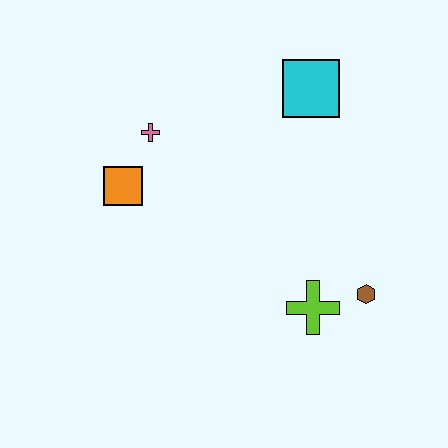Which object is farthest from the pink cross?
The brown hexagon is farthest from the pink cross.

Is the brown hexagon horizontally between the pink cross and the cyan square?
No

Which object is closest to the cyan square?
The pink cross is closest to the cyan square.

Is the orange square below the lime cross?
No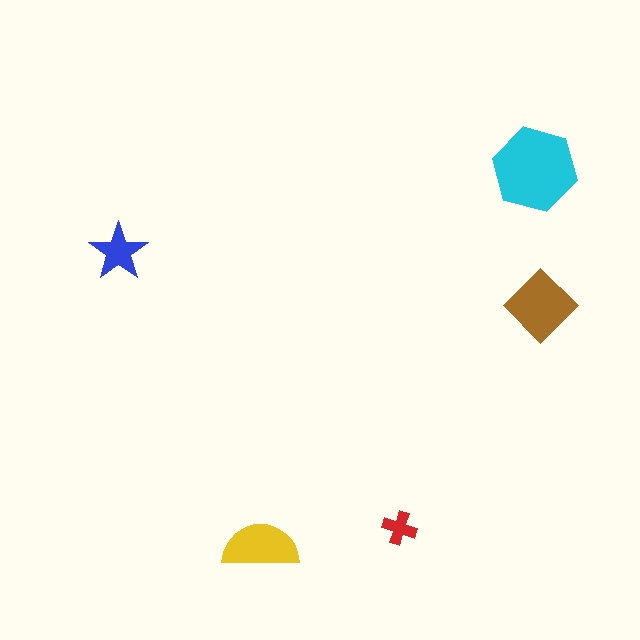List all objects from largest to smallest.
The cyan hexagon, the brown diamond, the yellow semicircle, the blue star, the red cross.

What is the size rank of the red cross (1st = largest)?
5th.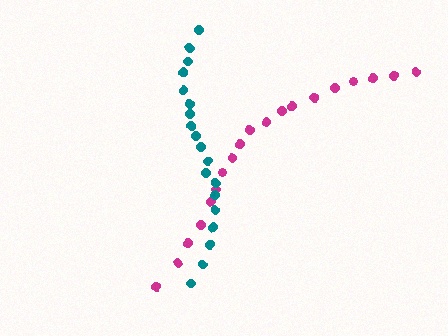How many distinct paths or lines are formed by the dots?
There are 2 distinct paths.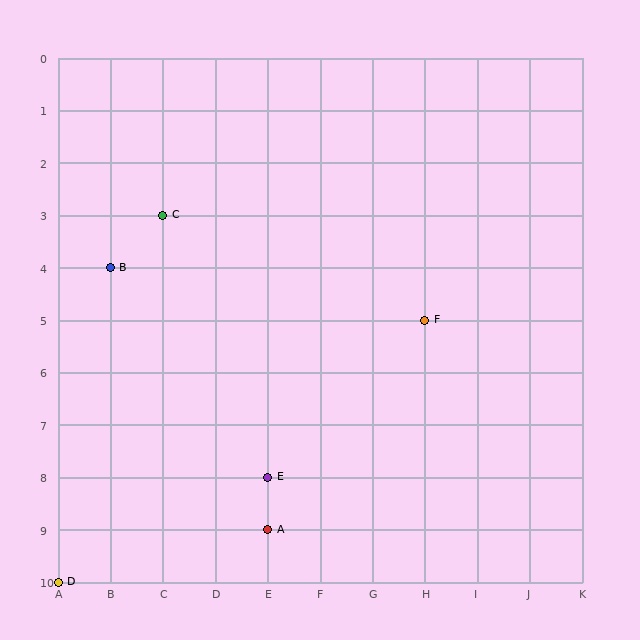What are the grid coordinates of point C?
Point C is at grid coordinates (C, 3).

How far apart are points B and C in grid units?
Points B and C are 1 column and 1 row apart (about 1.4 grid units diagonally).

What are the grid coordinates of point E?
Point E is at grid coordinates (E, 8).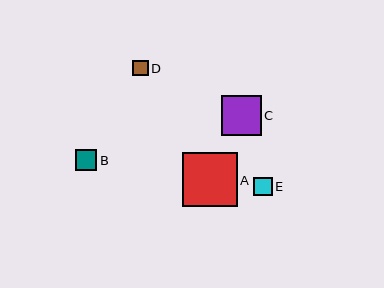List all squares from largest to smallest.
From largest to smallest: A, C, B, E, D.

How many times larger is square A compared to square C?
Square A is approximately 1.4 times the size of square C.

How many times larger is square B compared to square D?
Square B is approximately 1.3 times the size of square D.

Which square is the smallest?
Square D is the smallest with a size of approximately 16 pixels.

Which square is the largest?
Square A is the largest with a size of approximately 55 pixels.